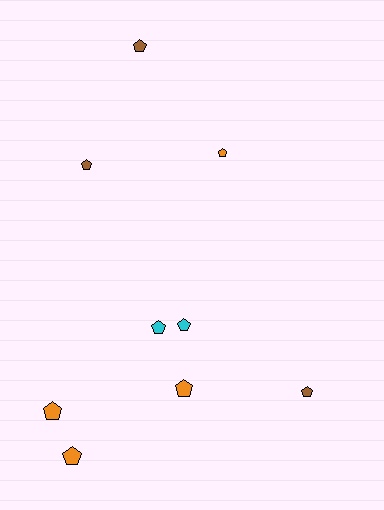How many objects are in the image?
There are 9 objects.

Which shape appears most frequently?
Pentagon, with 9 objects.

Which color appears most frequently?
Orange, with 4 objects.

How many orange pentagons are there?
There are 4 orange pentagons.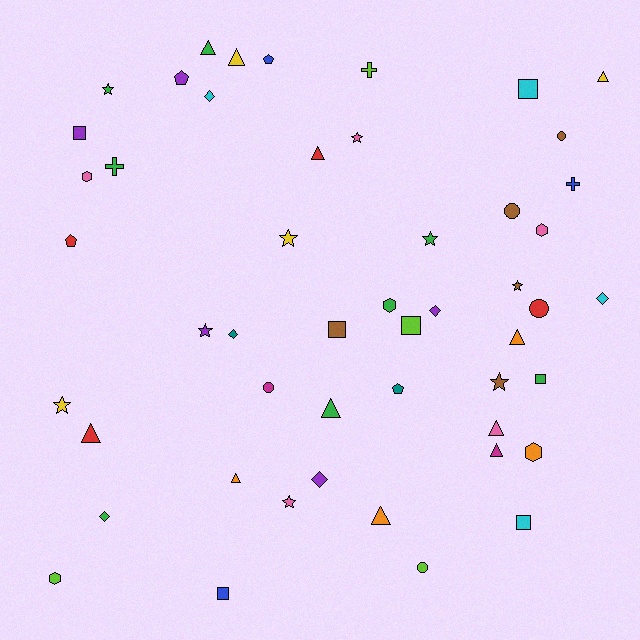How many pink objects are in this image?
There are 5 pink objects.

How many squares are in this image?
There are 7 squares.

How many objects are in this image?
There are 50 objects.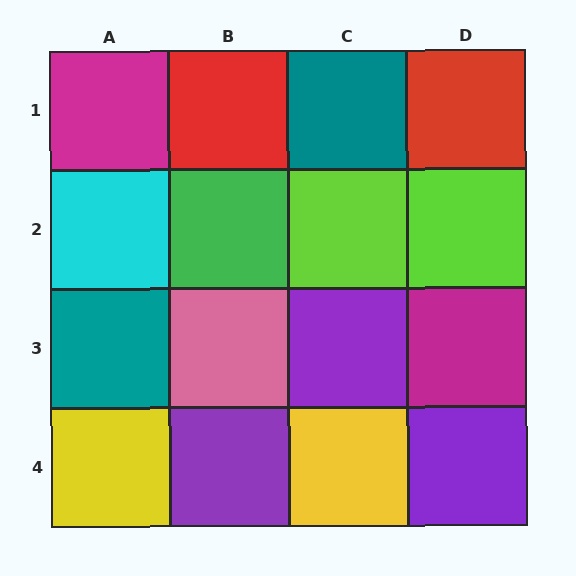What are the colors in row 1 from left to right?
Magenta, red, teal, red.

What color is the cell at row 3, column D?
Magenta.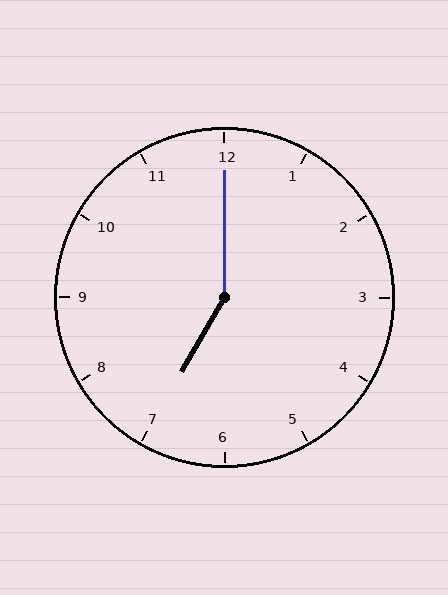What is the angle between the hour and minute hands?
Approximately 150 degrees.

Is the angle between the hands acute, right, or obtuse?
It is obtuse.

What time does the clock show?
7:00.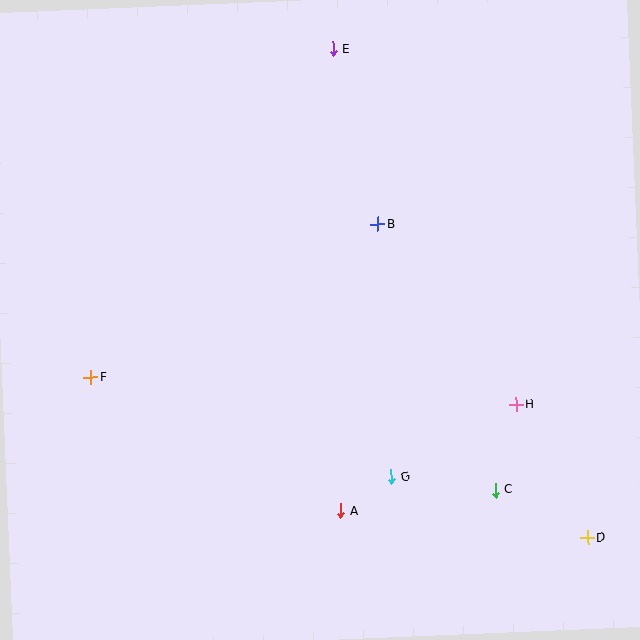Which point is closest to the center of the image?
Point B at (378, 224) is closest to the center.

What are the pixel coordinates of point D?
Point D is at (588, 538).